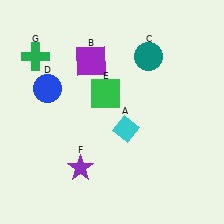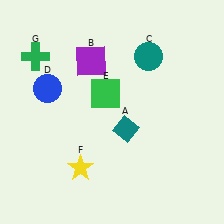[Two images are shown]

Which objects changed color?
A changed from cyan to teal. F changed from purple to yellow.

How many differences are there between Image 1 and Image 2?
There are 2 differences between the two images.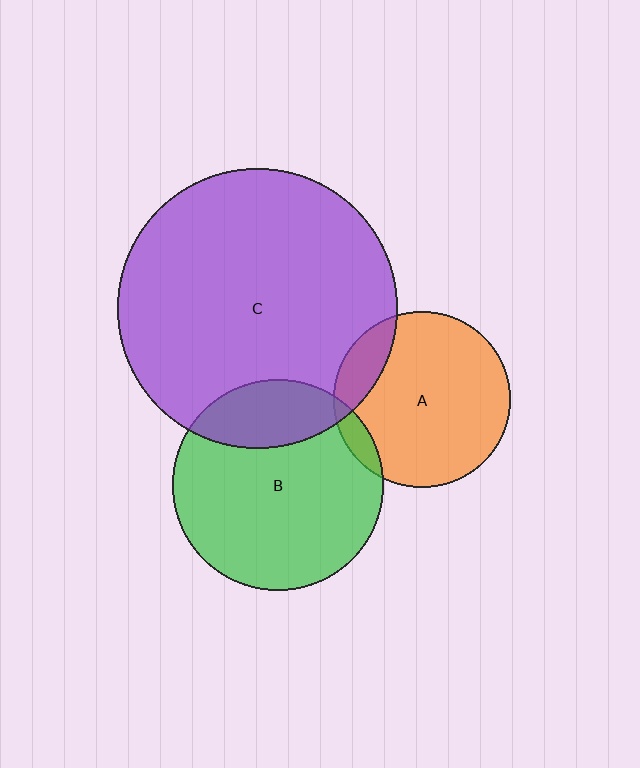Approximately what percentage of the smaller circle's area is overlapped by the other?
Approximately 5%.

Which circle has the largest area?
Circle C (purple).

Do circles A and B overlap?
Yes.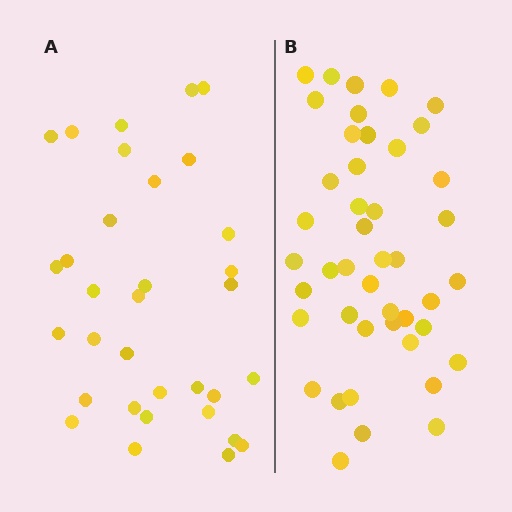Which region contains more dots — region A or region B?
Region B (the right region) has more dots.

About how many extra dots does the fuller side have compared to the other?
Region B has roughly 12 or so more dots than region A.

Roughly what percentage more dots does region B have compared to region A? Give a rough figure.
About 35% more.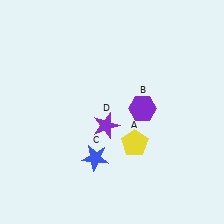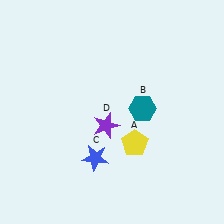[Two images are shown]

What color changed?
The hexagon (B) changed from purple in Image 1 to teal in Image 2.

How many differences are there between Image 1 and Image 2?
There is 1 difference between the two images.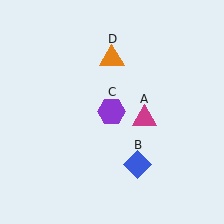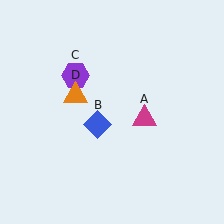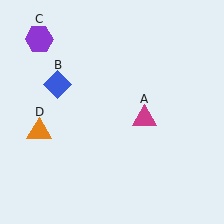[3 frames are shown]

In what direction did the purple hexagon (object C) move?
The purple hexagon (object C) moved up and to the left.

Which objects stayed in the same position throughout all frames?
Magenta triangle (object A) remained stationary.